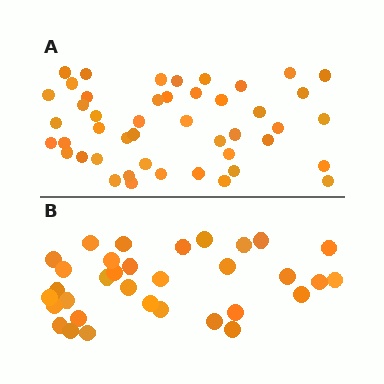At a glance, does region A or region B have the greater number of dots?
Region A (the top region) has more dots.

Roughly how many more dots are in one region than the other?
Region A has approximately 15 more dots than region B.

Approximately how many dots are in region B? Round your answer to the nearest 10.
About 30 dots. (The exact count is 33, which rounds to 30.)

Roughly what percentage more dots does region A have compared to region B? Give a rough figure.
About 40% more.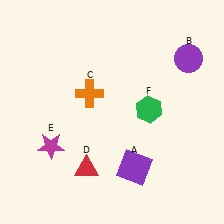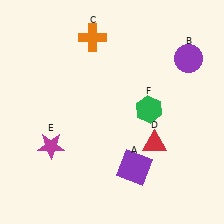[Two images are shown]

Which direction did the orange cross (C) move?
The orange cross (C) moved up.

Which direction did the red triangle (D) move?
The red triangle (D) moved right.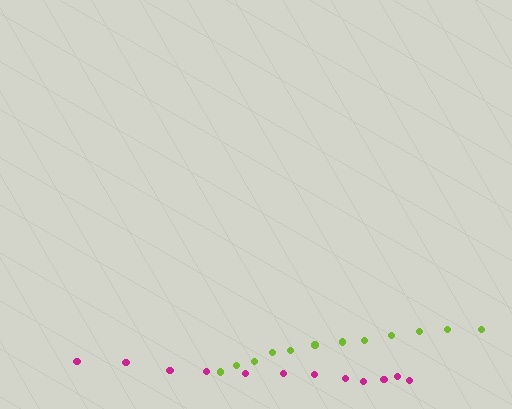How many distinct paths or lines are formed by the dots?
There are 2 distinct paths.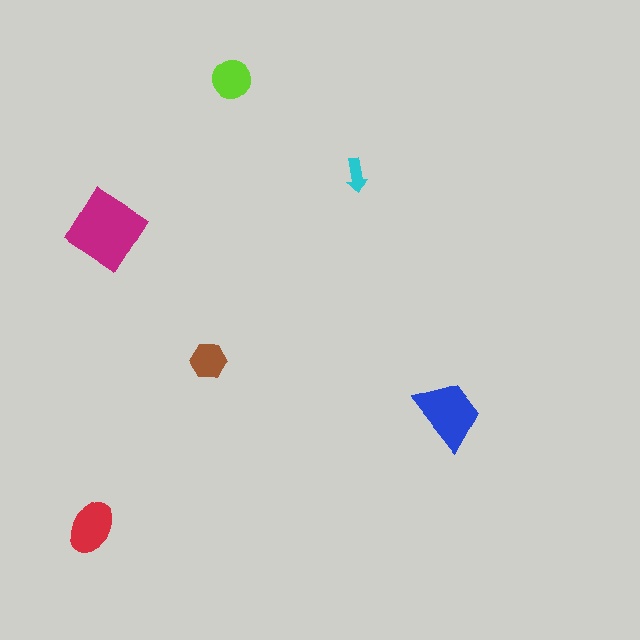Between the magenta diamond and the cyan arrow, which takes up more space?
The magenta diamond.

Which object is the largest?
The magenta diamond.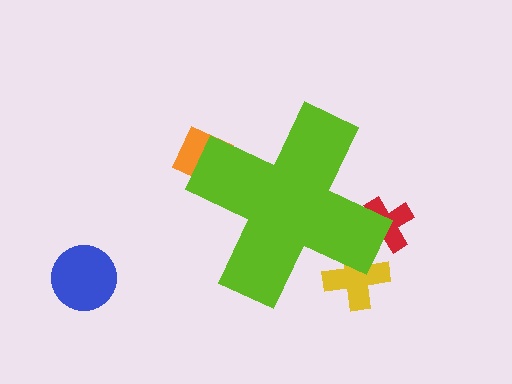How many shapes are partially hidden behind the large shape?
3 shapes are partially hidden.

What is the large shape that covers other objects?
A lime cross.